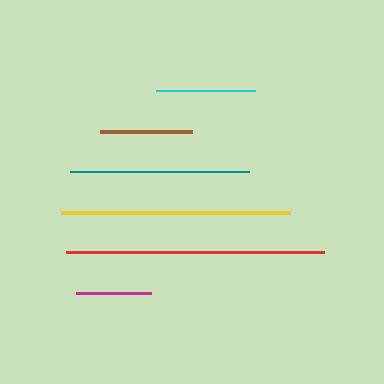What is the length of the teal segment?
The teal segment is approximately 179 pixels long.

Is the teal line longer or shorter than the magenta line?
The teal line is longer than the magenta line.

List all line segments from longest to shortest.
From longest to shortest: red, yellow, teal, cyan, brown, magenta.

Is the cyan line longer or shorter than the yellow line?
The yellow line is longer than the cyan line.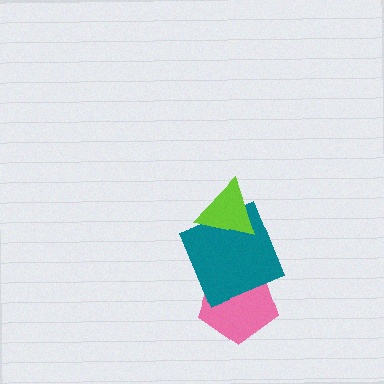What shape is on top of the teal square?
The lime triangle is on top of the teal square.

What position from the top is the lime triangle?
The lime triangle is 1st from the top.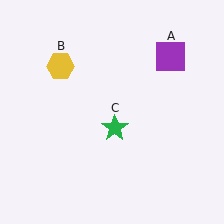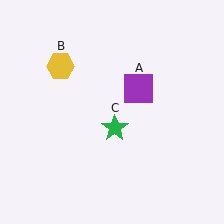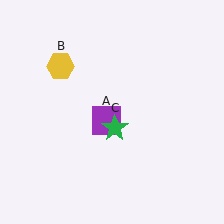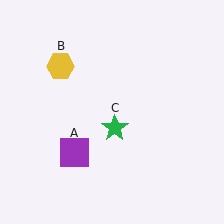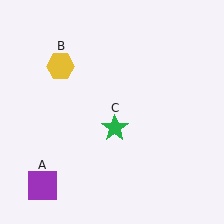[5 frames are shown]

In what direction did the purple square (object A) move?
The purple square (object A) moved down and to the left.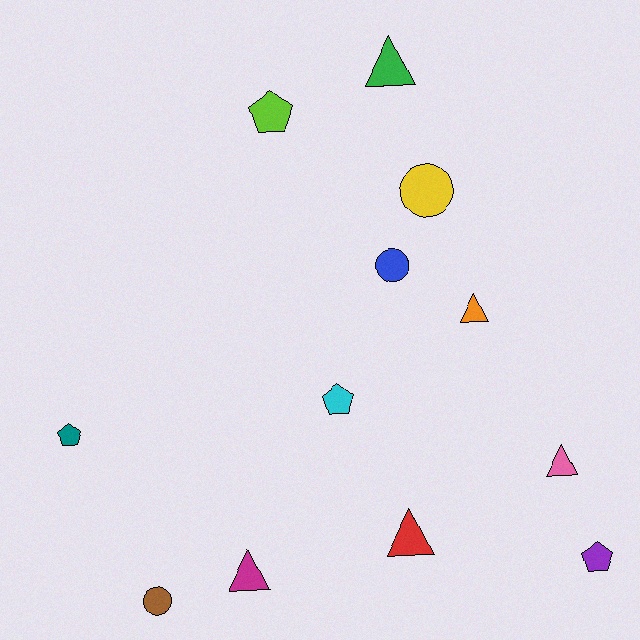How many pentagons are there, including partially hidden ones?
There are 4 pentagons.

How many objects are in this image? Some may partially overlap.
There are 12 objects.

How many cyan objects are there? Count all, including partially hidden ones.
There is 1 cyan object.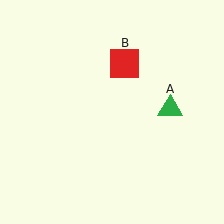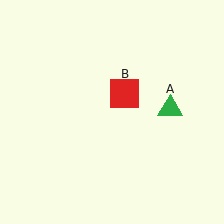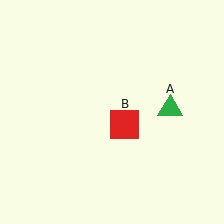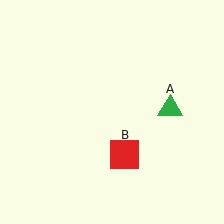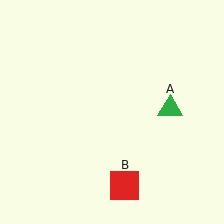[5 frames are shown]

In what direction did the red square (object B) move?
The red square (object B) moved down.